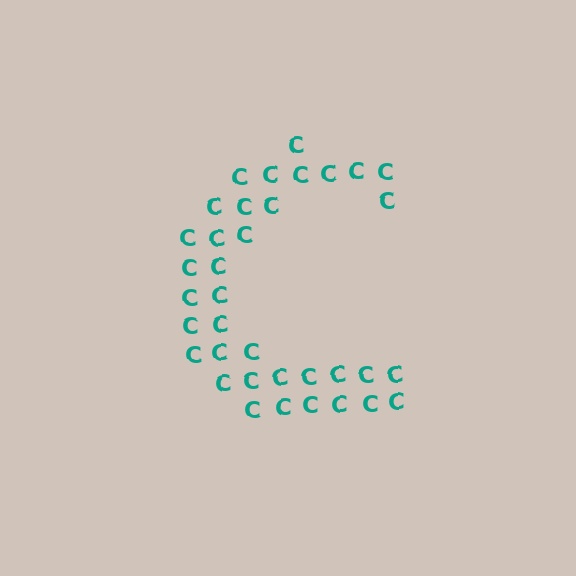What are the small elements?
The small elements are letter C's.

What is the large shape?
The large shape is the letter C.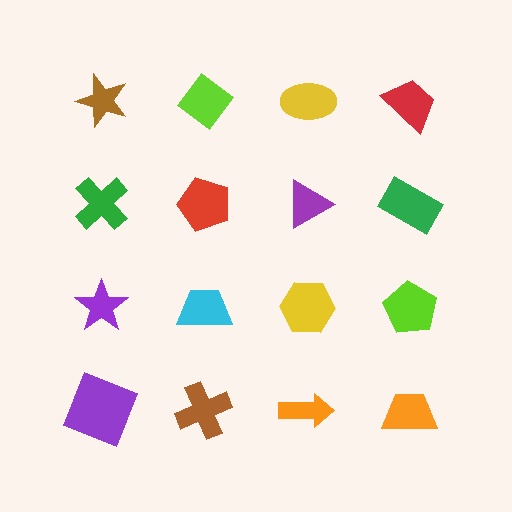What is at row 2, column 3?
A purple triangle.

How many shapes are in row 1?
4 shapes.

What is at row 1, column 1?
A brown star.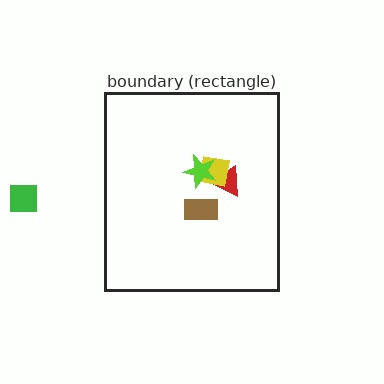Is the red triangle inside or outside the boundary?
Inside.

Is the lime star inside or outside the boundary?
Inside.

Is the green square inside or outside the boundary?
Outside.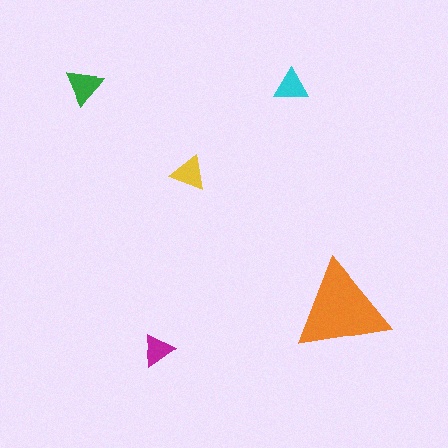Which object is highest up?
The cyan triangle is topmost.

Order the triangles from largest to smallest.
the orange one, the green one, the yellow one, the cyan one, the magenta one.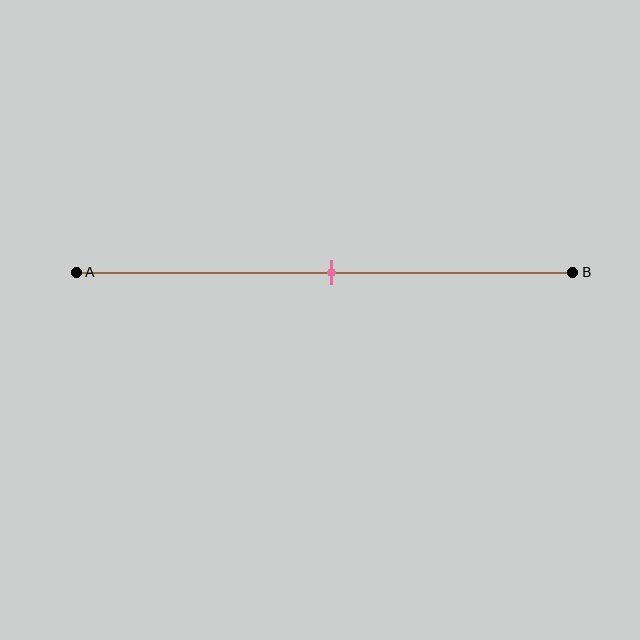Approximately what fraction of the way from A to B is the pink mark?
The pink mark is approximately 50% of the way from A to B.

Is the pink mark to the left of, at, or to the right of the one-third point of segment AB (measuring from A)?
The pink mark is to the right of the one-third point of segment AB.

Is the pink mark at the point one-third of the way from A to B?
No, the mark is at about 50% from A, not at the 33% one-third point.